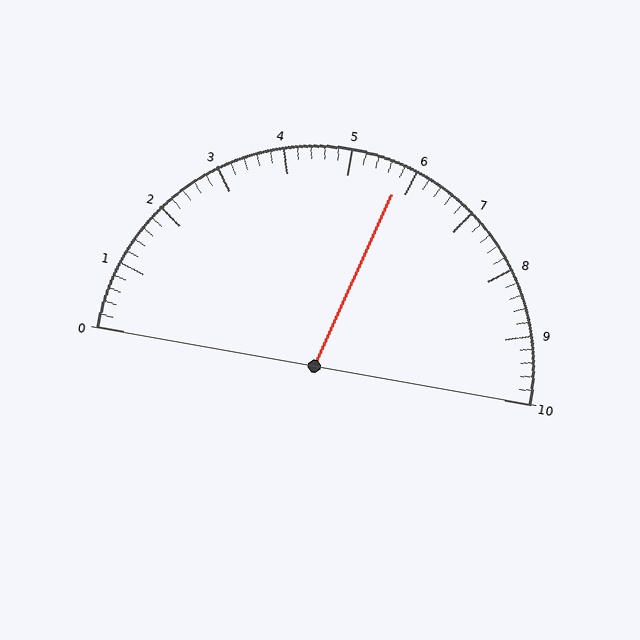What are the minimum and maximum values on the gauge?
The gauge ranges from 0 to 10.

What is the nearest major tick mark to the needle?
The nearest major tick mark is 6.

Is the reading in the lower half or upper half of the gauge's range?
The reading is in the upper half of the range (0 to 10).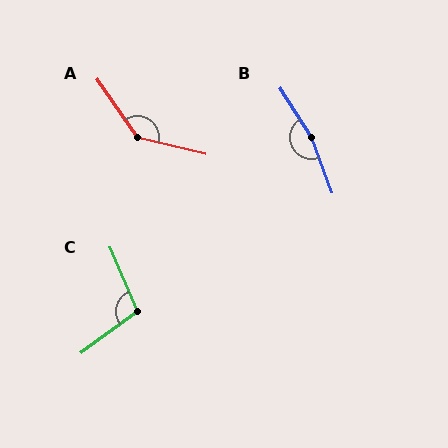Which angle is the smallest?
C, at approximately 103 degrees.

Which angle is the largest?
B, at approximately 168 degrees.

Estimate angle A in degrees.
Approximately 138 degrees.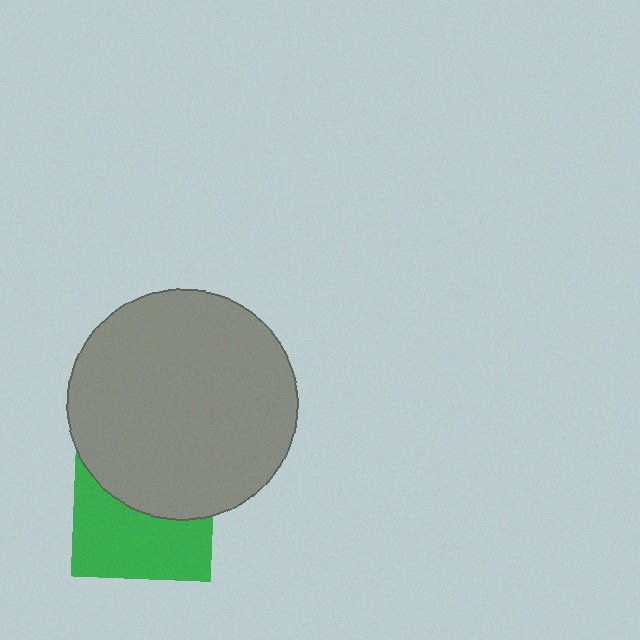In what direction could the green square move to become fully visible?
The green square could move down. That would shift it out from behind the gray circle entirely.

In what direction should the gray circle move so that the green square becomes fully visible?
The gray circle should move up. That is the shortest direction to clear the overlap and leave the green square fully visible.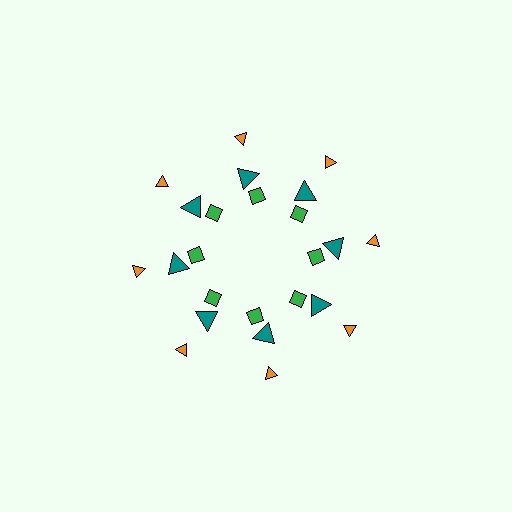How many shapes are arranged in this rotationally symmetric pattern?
There are 24 shapes, arranged in 8 groups of 3.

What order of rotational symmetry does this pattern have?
This pattern has 8-fold rotational symmetry.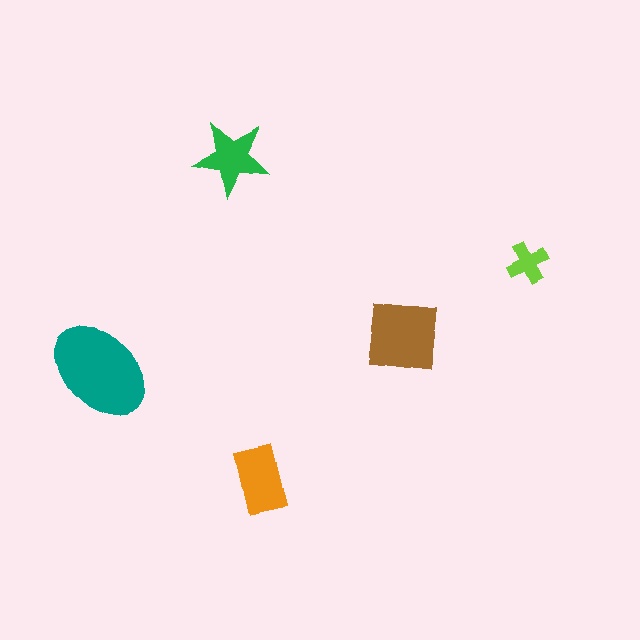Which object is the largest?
The teal ellipse.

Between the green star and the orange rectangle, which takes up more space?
The orange rectangle.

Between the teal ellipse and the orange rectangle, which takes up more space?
The teal ellipse.